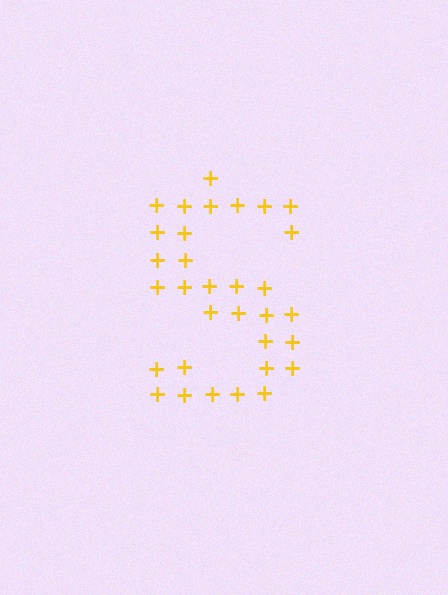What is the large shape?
The large shape is the letter S.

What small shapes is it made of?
It is made of small plus signs.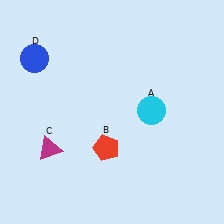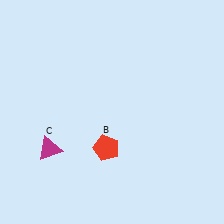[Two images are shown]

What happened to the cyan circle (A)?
The cyan circle (A) was removed in Image 2. It was in the top-right area of Image 1.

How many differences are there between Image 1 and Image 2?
There are 2 differences between the two images.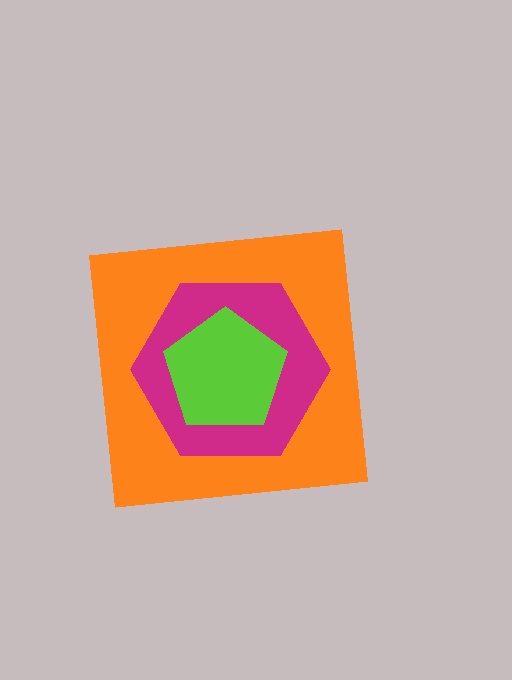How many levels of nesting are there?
3.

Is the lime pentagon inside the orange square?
Yes.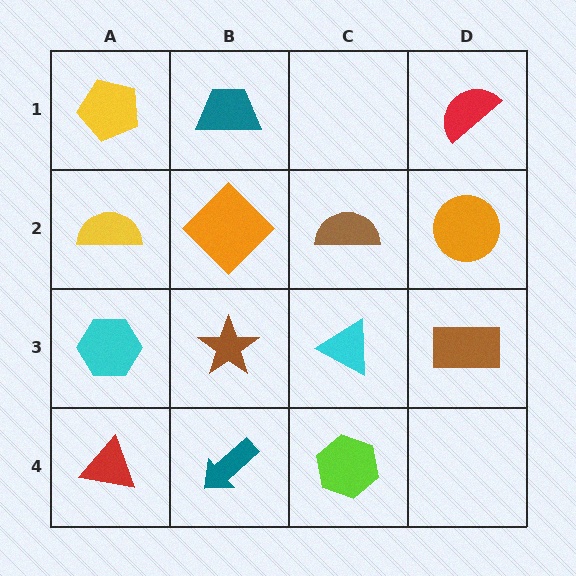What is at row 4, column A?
A red triangle.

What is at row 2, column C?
A brown semicircle.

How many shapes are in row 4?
3 shapes.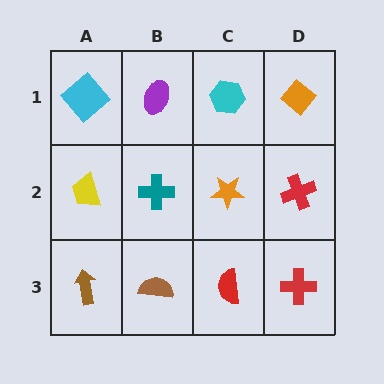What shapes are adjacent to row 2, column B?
A purple ellipse (row 1, column B), a brown semicircle (row 3, column B), a yellow trapezoid (row 2, column A), an orange star (row 2, column C).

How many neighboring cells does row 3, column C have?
3.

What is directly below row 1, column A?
A yellow trapezoid.